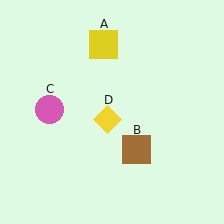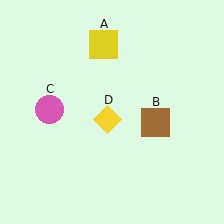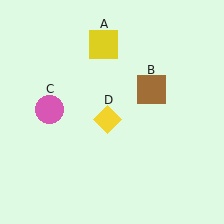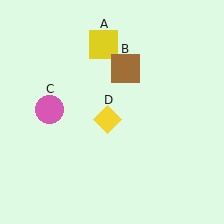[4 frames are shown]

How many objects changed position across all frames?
1 object changed position: brown square (object B).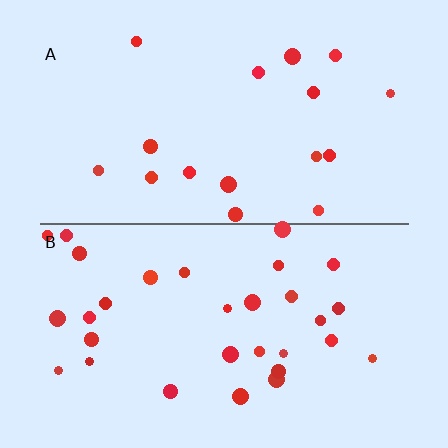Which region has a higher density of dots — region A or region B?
B (the bottom).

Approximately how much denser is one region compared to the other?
Approximately 1.8× — region B over region A.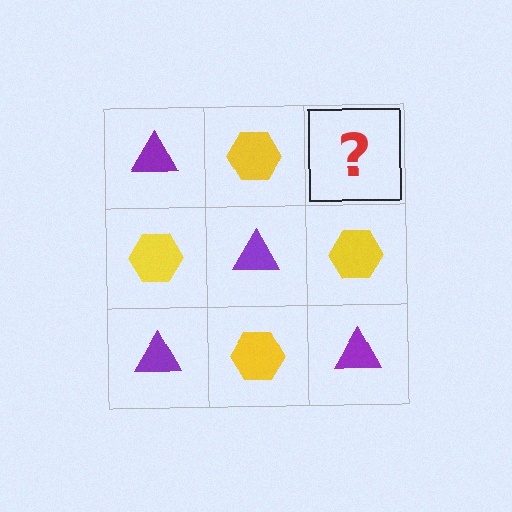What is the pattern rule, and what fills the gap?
The rule is that it alternates purple triangle and yellow hexagon in a checkerboard pattern. The gap should be filled with a purple triangle.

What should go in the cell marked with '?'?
The missing cell should contain a purple triangle.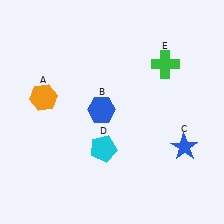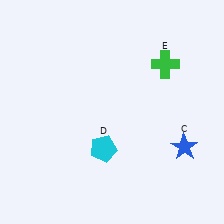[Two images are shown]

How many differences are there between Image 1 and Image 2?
There are 2 differences between the two images.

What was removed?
The blue hexagon (B), the orange hexagon (A) were removed in Image 2.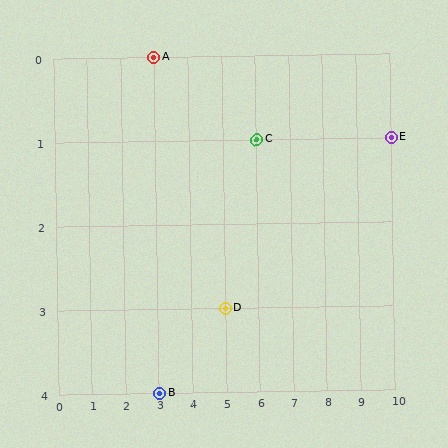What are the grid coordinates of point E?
Point E is at grid coordinates (10, 1).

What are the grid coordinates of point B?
Point B is at grid coordinates (3, 4).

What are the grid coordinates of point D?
Point D is at grid coordinates (5, 3).